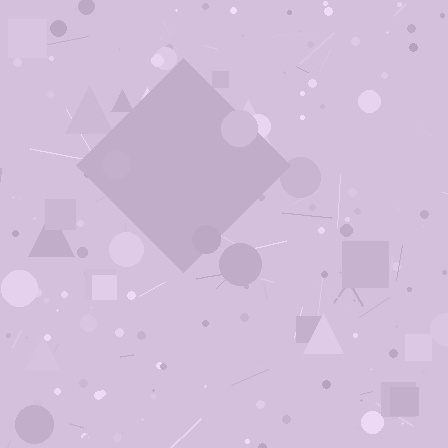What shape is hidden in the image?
A diamond is hidden in the image.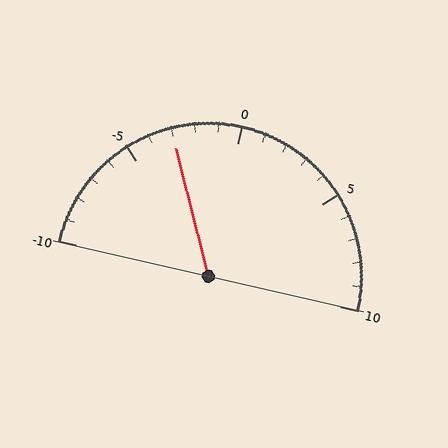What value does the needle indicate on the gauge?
The needle indicates approximately -3.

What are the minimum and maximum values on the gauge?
The gauge ranges from -10 to 10.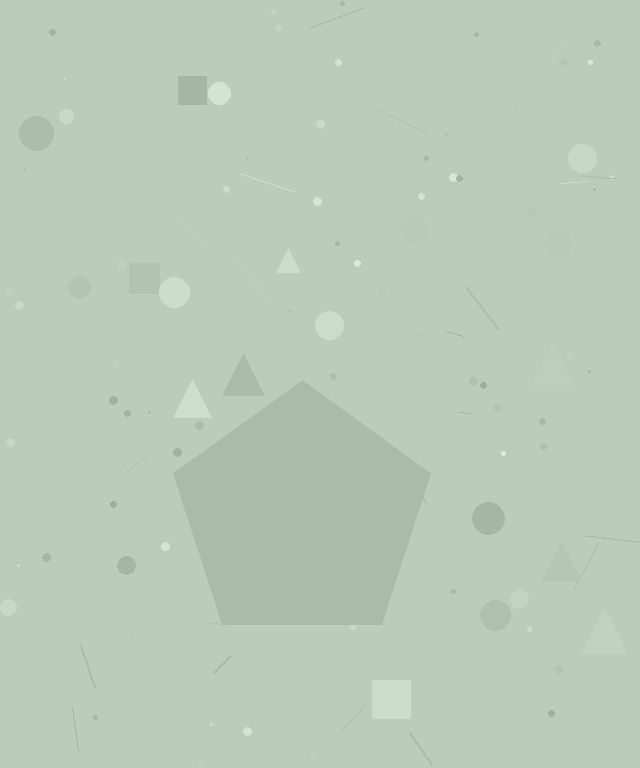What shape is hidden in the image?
A pentagon is hidden in the image.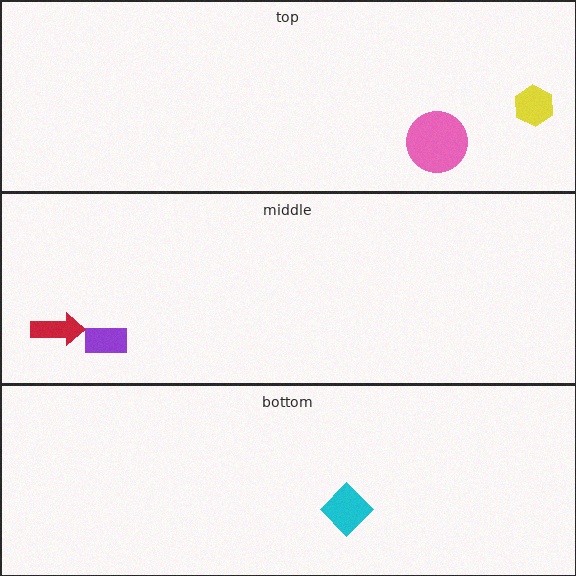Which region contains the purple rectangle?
The middle region.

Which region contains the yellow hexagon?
The top region.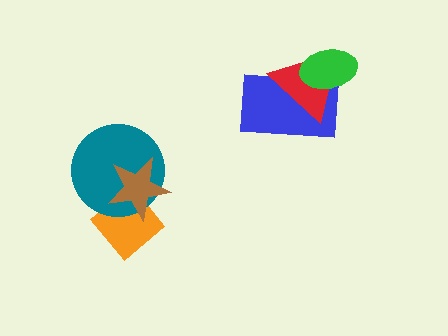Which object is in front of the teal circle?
The brown star is in front of the teal circle.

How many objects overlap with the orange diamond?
2 objects overlap with the orange diamond.